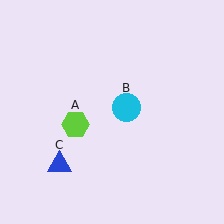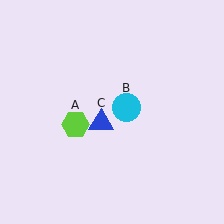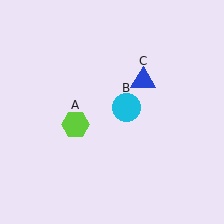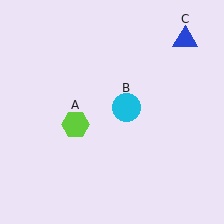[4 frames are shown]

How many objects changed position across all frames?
1 object changed position: blue triangle (object C).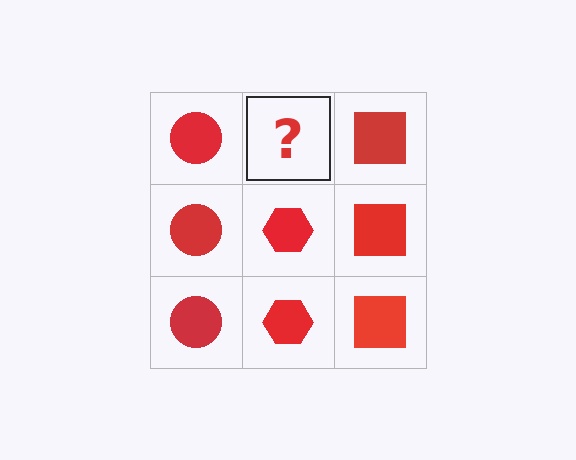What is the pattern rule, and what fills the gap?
The rule is that each column has a consistent shape. The gap should be filled with a red hexagon.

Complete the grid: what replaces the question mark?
The question mark should be replaced with a red hexagon.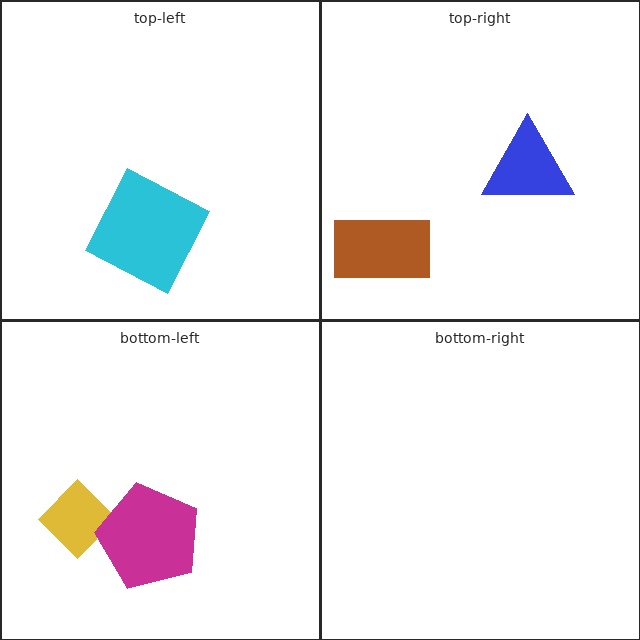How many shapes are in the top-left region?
1.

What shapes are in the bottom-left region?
The yellow diamond, the magenta pentagon.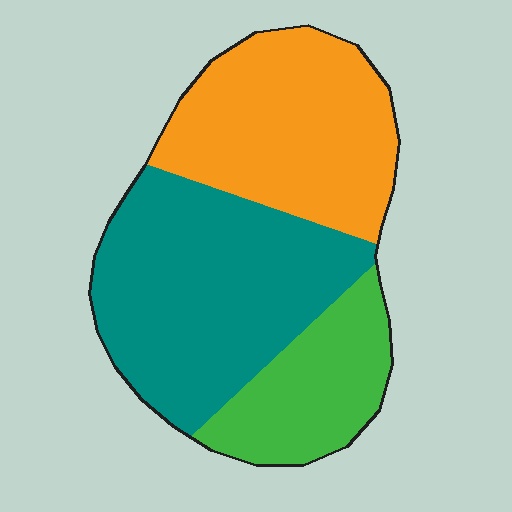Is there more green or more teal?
Teal.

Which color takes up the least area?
Green, at roughly 20%.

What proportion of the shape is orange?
Orange takes up between a third and a half of the shape.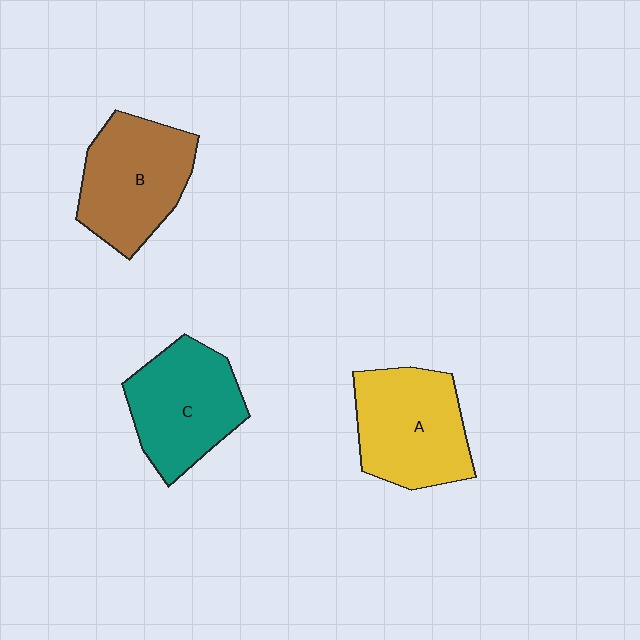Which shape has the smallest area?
Shape C (teal).